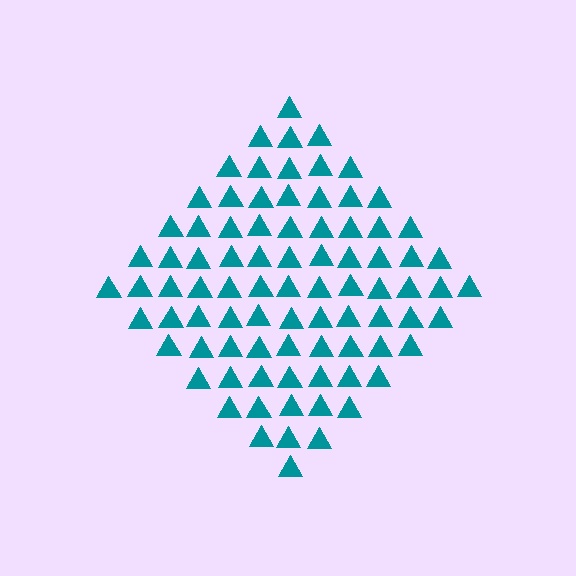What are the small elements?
The small elements are triangles.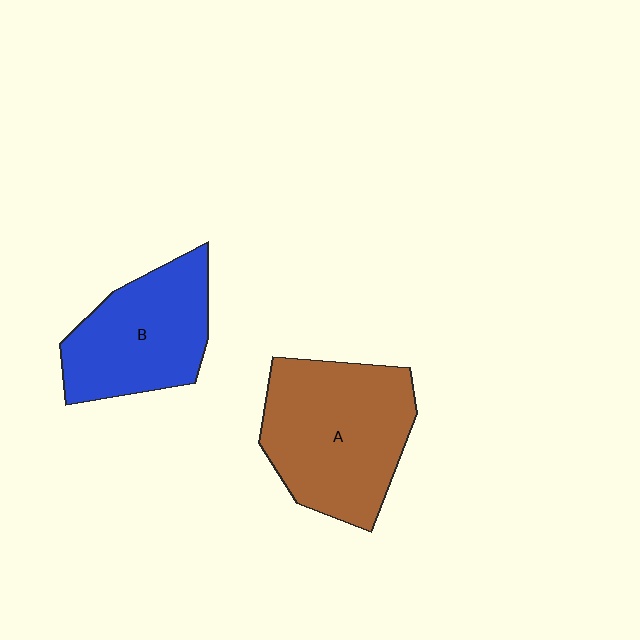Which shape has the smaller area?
Shape B (blue).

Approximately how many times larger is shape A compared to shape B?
Approximately 1.3 times.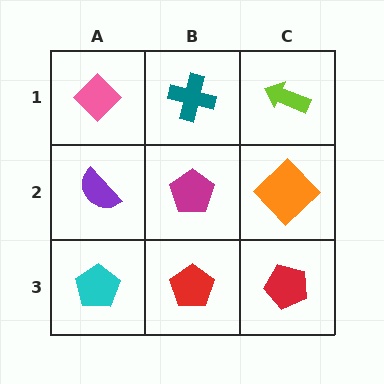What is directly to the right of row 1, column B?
A lime arrow.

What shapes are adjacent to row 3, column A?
A purple semicircle (row 2, column A), a red pentagon (row 3, column B).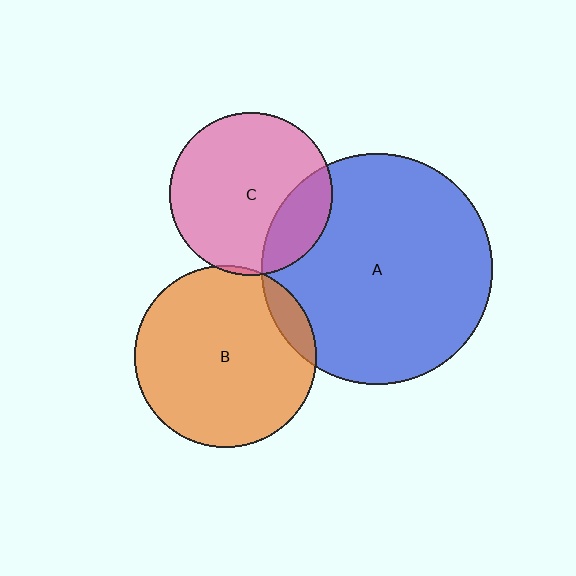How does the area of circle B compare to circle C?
Approximately 1.3 times.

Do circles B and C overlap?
Yes.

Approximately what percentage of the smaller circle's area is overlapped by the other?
Approximately 5%.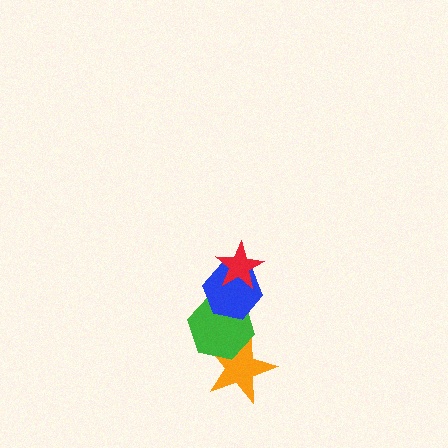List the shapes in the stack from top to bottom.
From top to bottom: the red star, the blue hexagon, the green hexagon, the orange star.